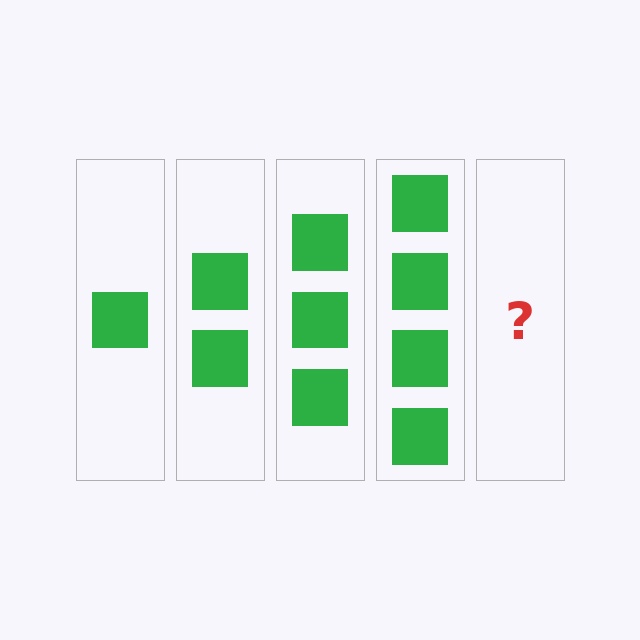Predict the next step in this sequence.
The next step is 5 squares.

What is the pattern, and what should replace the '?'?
The pattern is that each step adds one more square. The '?' should be 5 squares.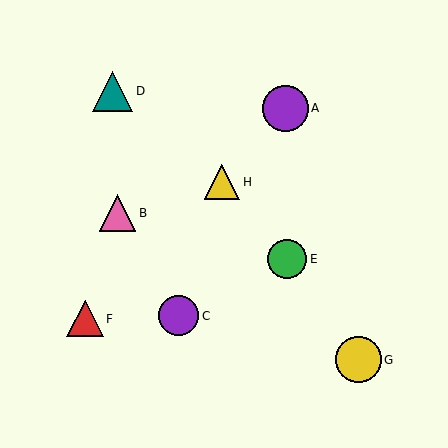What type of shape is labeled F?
Shape F is a red triangle.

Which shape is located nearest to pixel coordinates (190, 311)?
The purple circle (labeled C) at (179, 316) is nearest to that location.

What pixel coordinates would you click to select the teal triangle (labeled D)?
Click at (113, 91) to select the teal triangle D.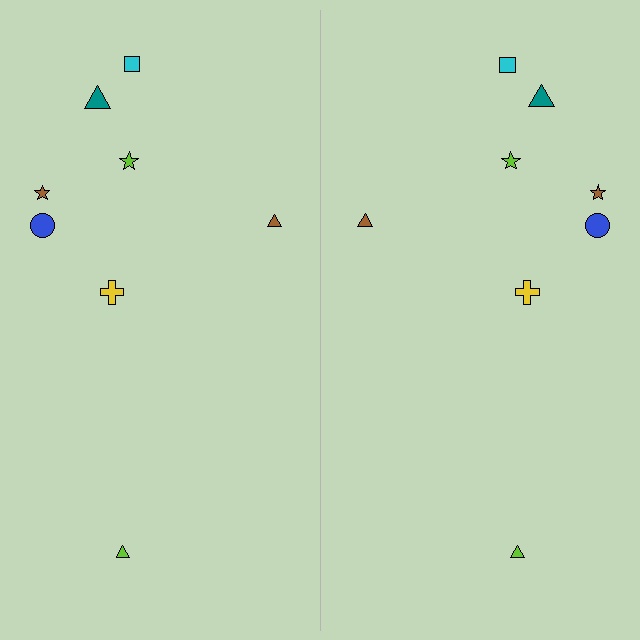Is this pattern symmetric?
Yes, this pattern has bilateral (reflection) symmetry.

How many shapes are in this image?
There are 16 shapes in this image.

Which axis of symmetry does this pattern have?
The pattern has a vertical axis of symmetry running through the center of the image.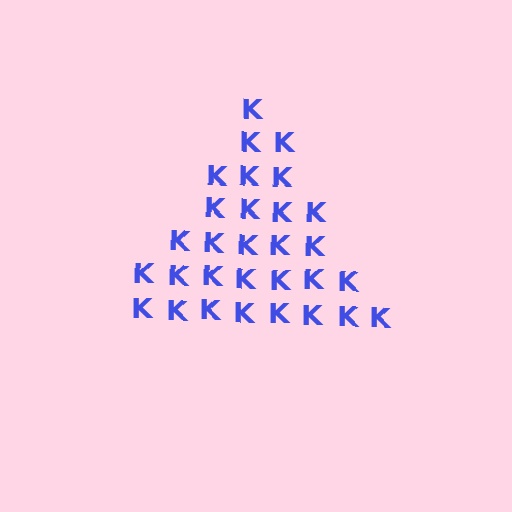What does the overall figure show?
The overall figure shows a triangle.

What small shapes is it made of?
It is made of small letter K's.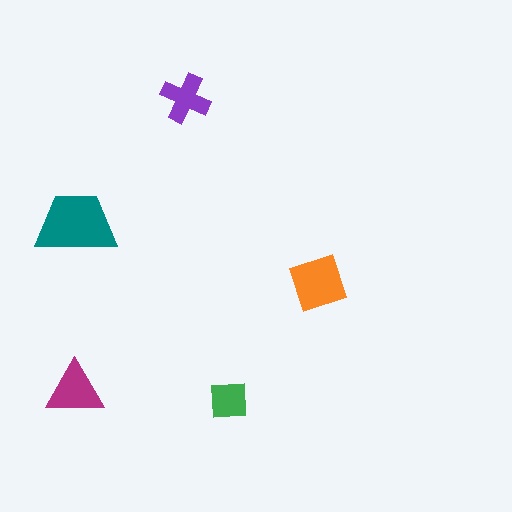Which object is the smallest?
The green square.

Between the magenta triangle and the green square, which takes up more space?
The magenta triangle.